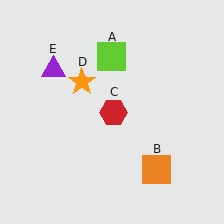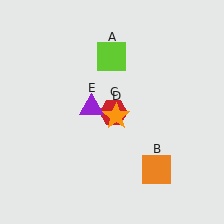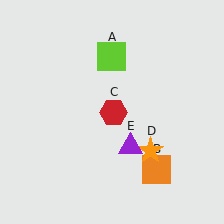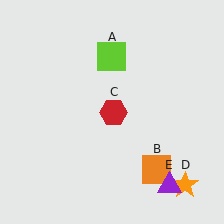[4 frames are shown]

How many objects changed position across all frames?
2 objects changed position: orange star (object D), purple triangle (object E).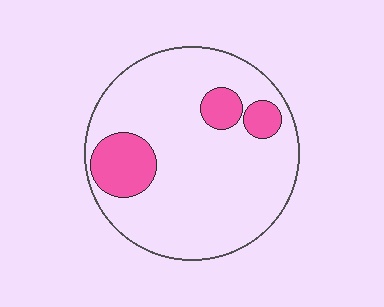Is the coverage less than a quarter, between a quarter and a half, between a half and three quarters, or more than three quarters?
Less than a quarter.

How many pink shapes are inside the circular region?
3.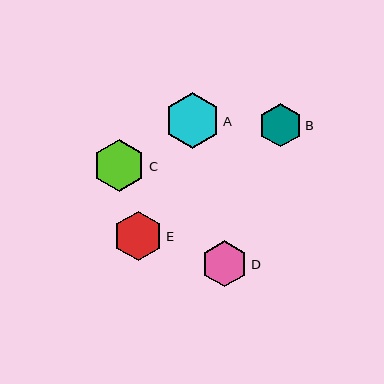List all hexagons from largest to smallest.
From largest to smallest: A, C, E, D, B.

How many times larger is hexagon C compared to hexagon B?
Hexagon C is approximately 1.2 times the size of hexagon B.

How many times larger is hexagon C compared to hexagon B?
Hexagon C is approximately 1.2 times the size of hexagon B.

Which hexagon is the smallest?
Hexagon B is the smallest with a size of approximately 44 pixels.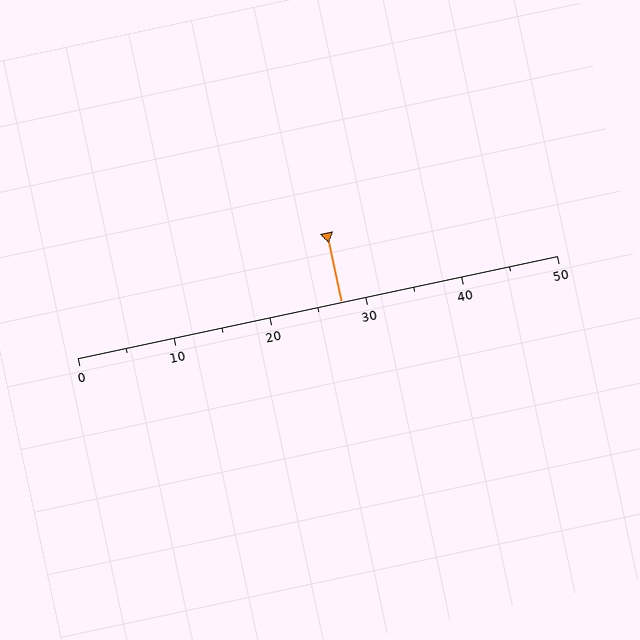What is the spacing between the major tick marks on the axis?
The major ticks are spaced 10 apart.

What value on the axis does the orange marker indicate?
The marker indicates approximately 27.5.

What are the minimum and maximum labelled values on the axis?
The axis runs from 0 to 50.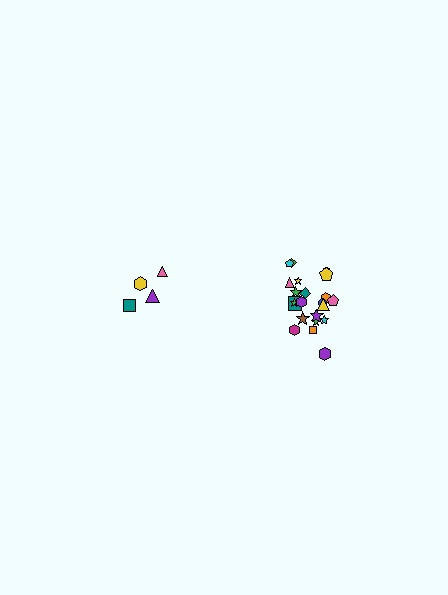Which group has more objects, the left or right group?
The right group.